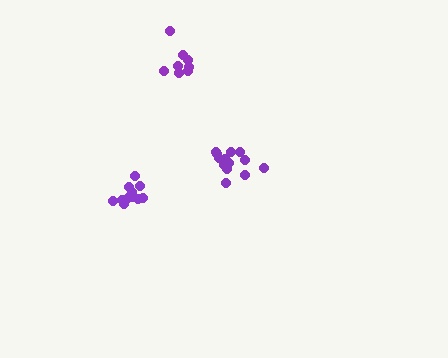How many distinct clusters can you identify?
There are 3 distinct clusters.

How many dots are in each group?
Group 1: 13 dots, Group 2: 13 dots, Group 3: 8 dots (34 total).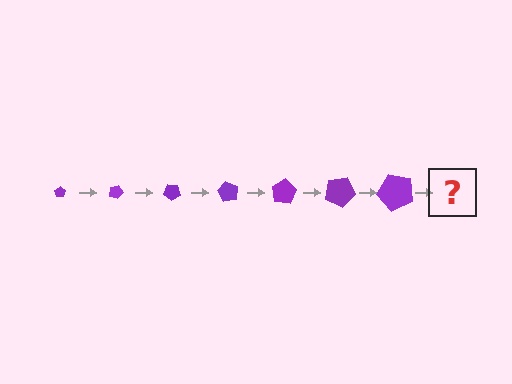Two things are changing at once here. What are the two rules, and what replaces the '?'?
The two rules are that the pentagon grows larger each step and it rotates 20 degrees each step. The '?' should be a pentagon, larger than the previous one and rotated 140 degrees from the start.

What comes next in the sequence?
The next element should be a pentagon, larger than the previous one and rotated 140 degrees from the start.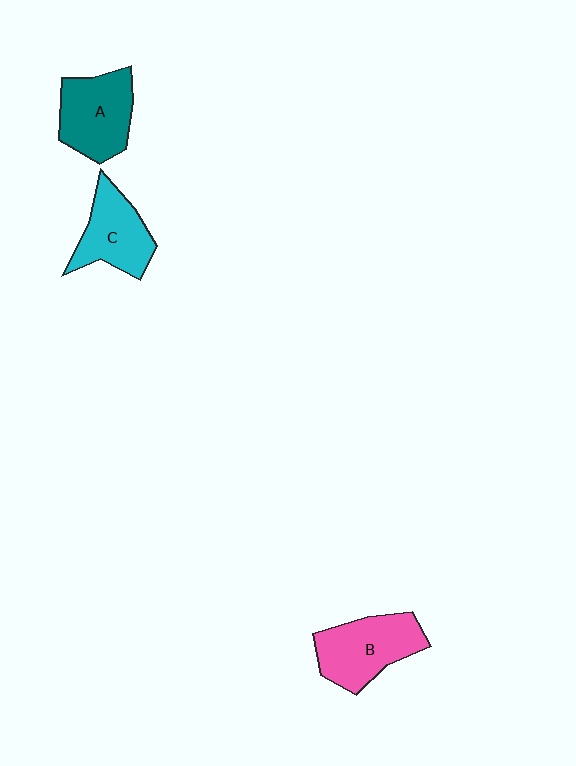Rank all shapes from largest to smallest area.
From largest to smallest: B (pink), A (teal), C (cyan).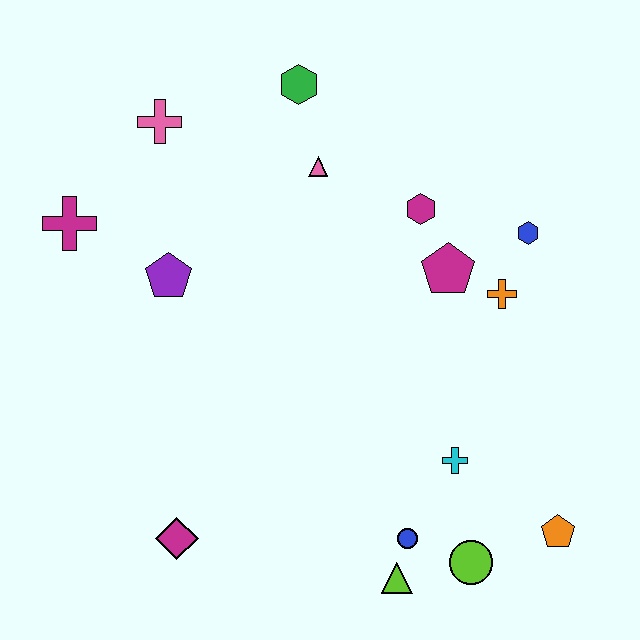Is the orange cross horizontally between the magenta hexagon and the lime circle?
No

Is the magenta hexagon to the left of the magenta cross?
No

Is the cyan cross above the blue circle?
Yes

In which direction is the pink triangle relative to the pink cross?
The pink triangle is to the right of the pink cross.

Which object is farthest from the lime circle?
The pink cross is farthest from the lime circle.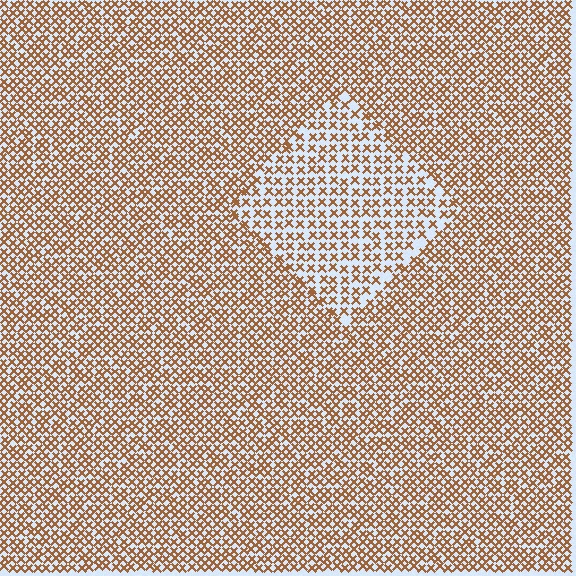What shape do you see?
I see a diamond.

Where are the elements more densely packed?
The elements are more densely packed outside the diamond boundary.